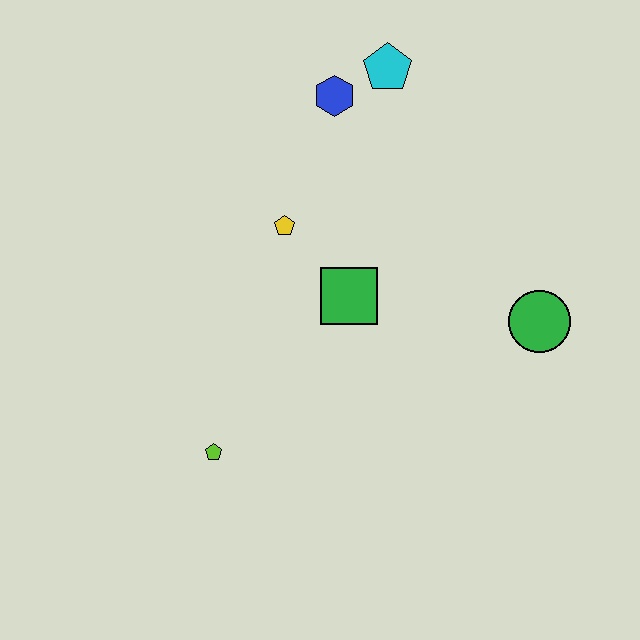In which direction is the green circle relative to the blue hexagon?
The green circle is below the blue hexagon.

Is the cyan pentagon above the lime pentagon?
Yes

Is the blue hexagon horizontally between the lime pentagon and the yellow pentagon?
No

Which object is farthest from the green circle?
The lime pentagon is farthest from the green circle.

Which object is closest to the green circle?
The green square is closest to the green circle.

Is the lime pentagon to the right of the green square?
No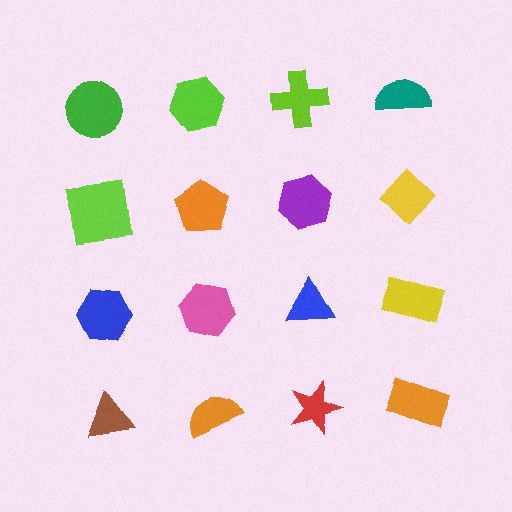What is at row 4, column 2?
An orange semicircle.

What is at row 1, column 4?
A teal semicircle.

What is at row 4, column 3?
A red star.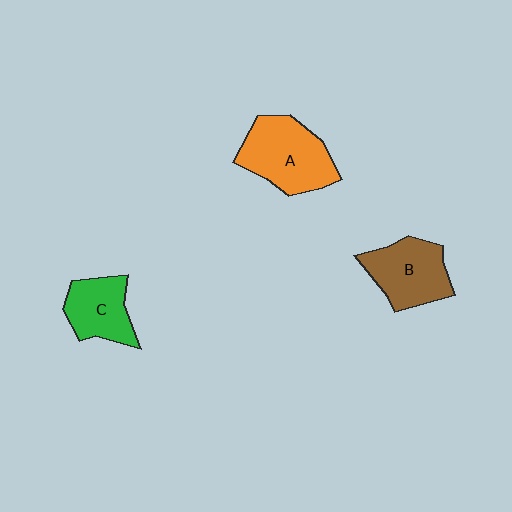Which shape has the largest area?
Shape A (orange).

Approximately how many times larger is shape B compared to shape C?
Approximately 1.2 times.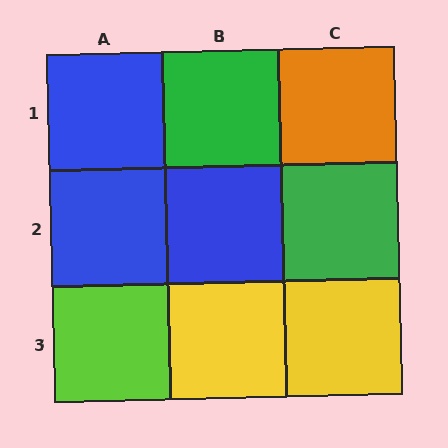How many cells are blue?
3 cells are blue.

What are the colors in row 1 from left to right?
Blue, green, orange.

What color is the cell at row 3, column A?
Lime.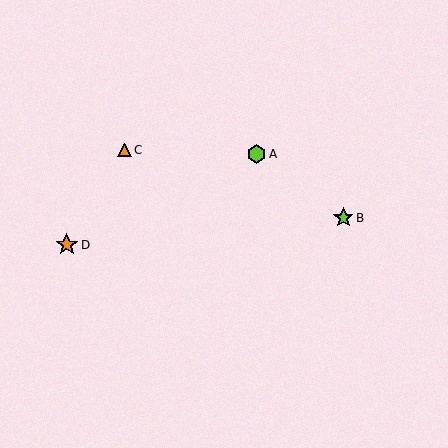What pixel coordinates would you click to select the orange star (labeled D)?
Click at (67, 245) to select the orange star D.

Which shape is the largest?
The orange star (labeled D) is the largest.